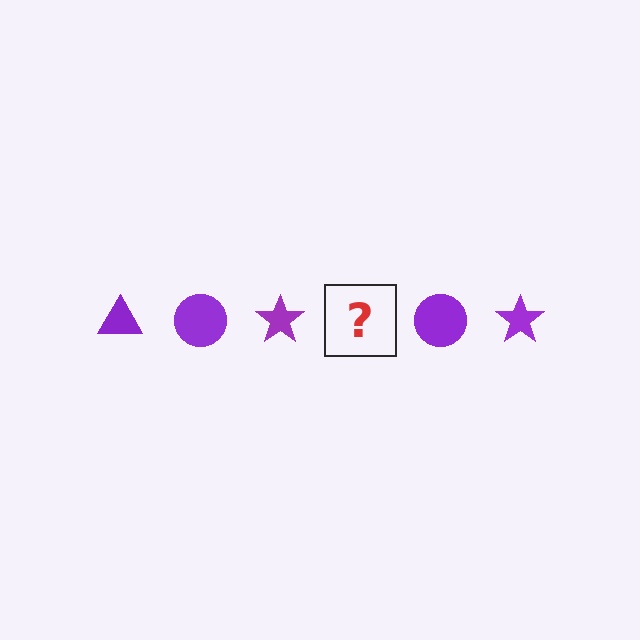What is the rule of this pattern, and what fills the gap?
The rule is that the pattern cycles through triangle, circle, star shapes in purple. The gap should be filled with a purple triangle.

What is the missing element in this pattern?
The missing element is a purple triangle.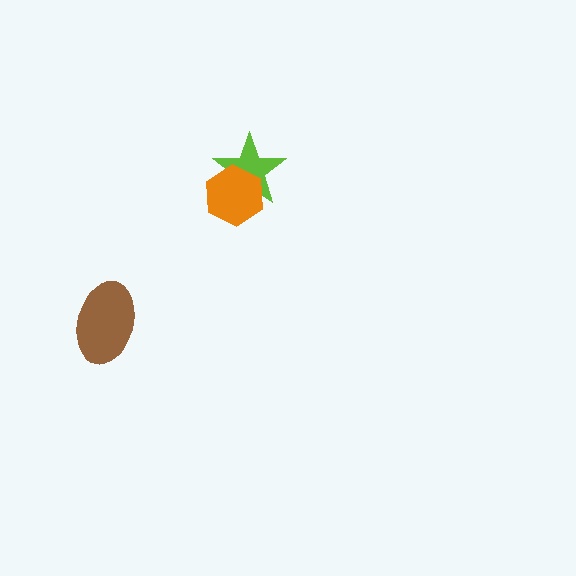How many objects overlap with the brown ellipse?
0 objects overlap with the brown ellipse.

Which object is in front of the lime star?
The orange hexagon is in front of the lime star.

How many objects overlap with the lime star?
1 object overlaps with the lime star.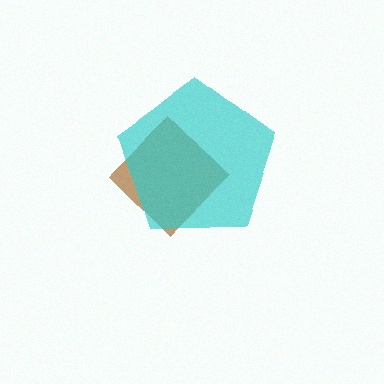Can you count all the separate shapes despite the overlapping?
Yes, there are 2 separate shapes.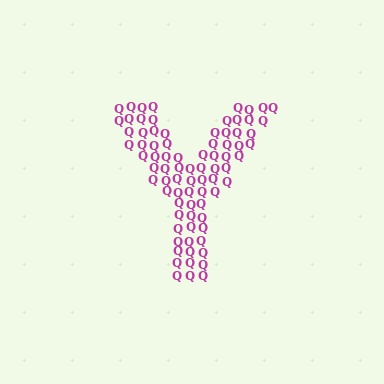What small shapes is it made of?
It is made of small letter Q's.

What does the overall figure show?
The overall figure shows the letter Y.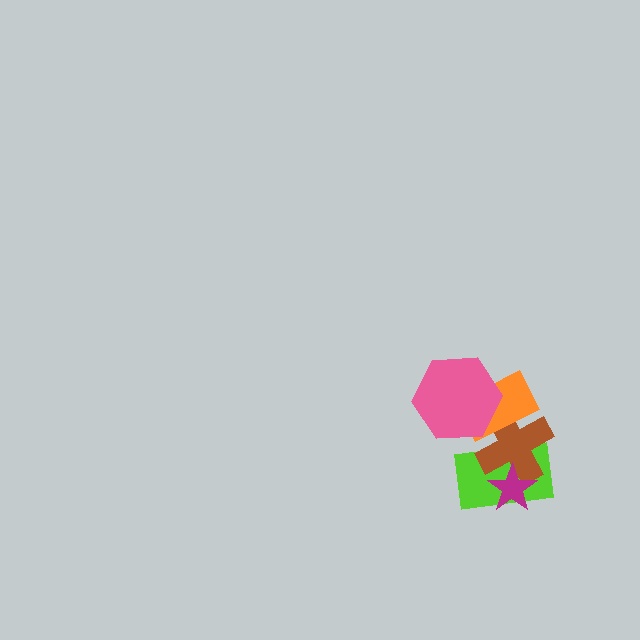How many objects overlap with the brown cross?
4 objects overlap with the brown cross.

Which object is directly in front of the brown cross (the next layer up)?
The orange rectangle is directly in front of the brown cross.